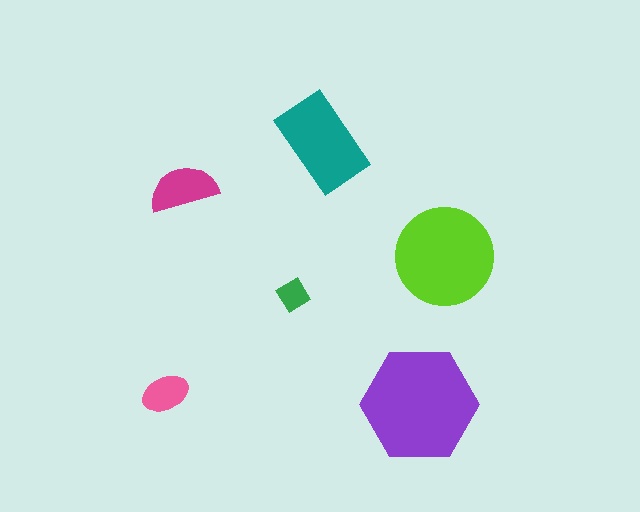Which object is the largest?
The purple hexagon.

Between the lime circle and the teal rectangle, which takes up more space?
The lime circle.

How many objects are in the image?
There are 6 objects in the image.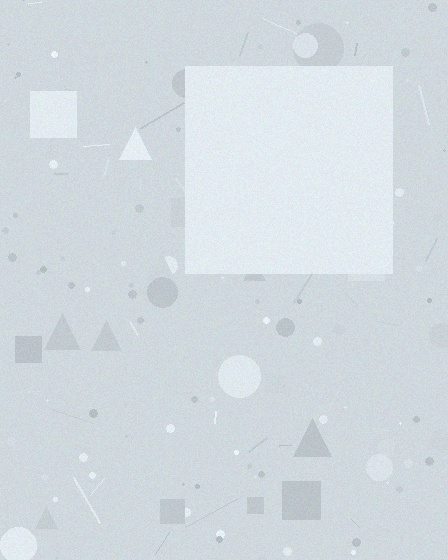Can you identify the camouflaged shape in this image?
The camouflaged shape is a square.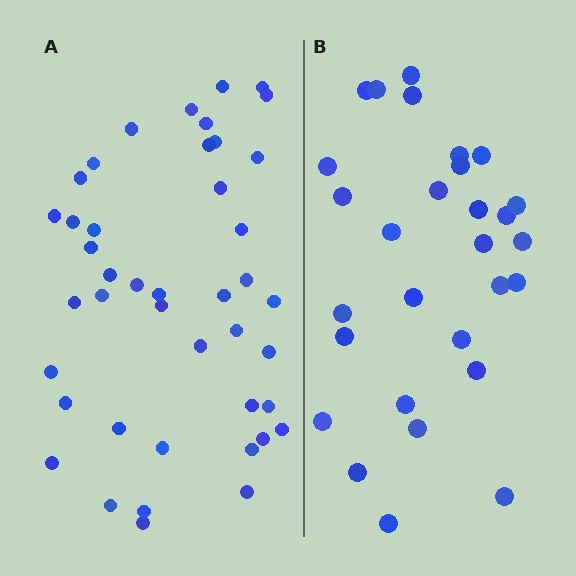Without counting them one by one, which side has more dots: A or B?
Region A (the left region) has more dots.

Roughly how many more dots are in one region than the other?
Region A has approximately 15 more dots than region B.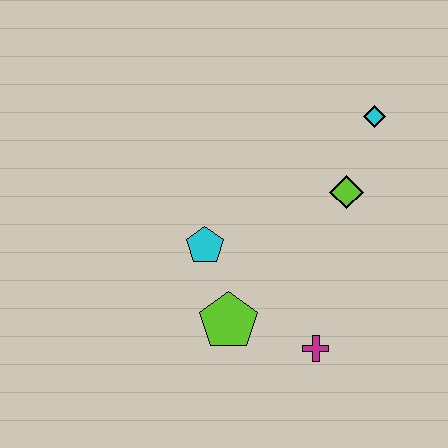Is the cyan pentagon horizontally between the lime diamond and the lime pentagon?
No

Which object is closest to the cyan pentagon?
The lime pentagon is closest to the cyan pentagon.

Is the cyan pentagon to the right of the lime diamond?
No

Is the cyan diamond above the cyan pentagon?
Yes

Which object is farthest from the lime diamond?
The lime pentagon is farthest from the lime diamond.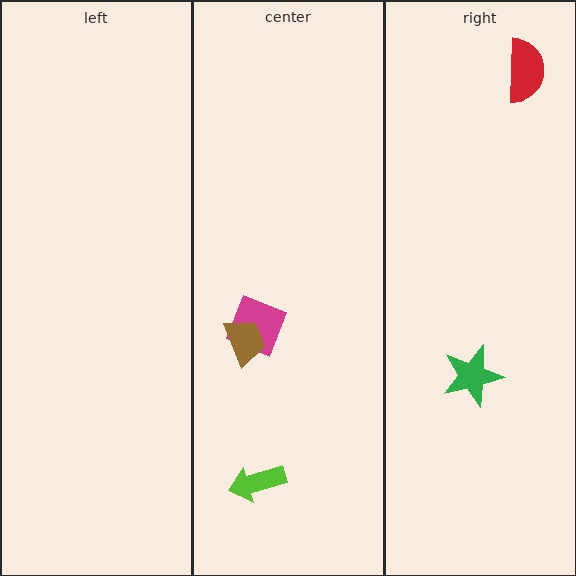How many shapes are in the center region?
3.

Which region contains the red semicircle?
The right region.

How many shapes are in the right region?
2.